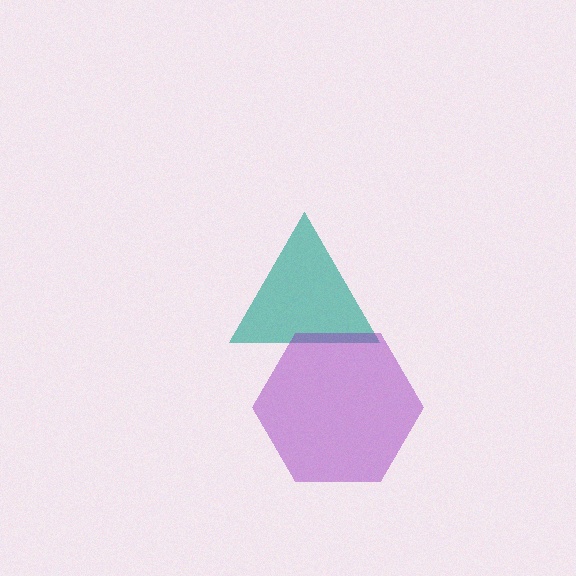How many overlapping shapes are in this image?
There are 2 overlapping shapes in the image.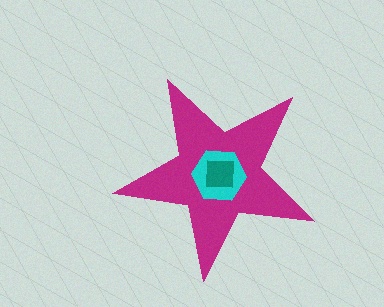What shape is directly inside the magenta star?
The cyan hexagon.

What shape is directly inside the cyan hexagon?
The teal square.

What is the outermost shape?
The magenta star.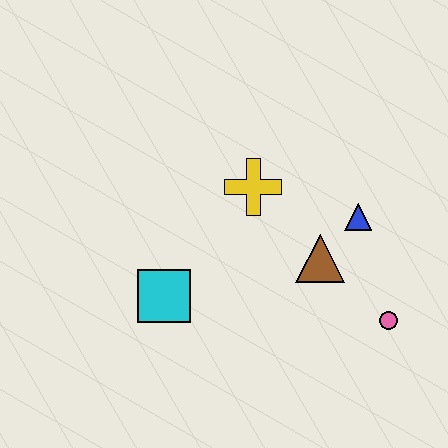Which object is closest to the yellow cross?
The brown triangle is closest to the yellow cross.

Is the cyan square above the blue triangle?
No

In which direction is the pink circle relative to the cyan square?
The pink circle is to the right of the cyan square.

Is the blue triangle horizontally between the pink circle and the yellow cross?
Yes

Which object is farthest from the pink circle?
The cyan square is farthest from the pink circle.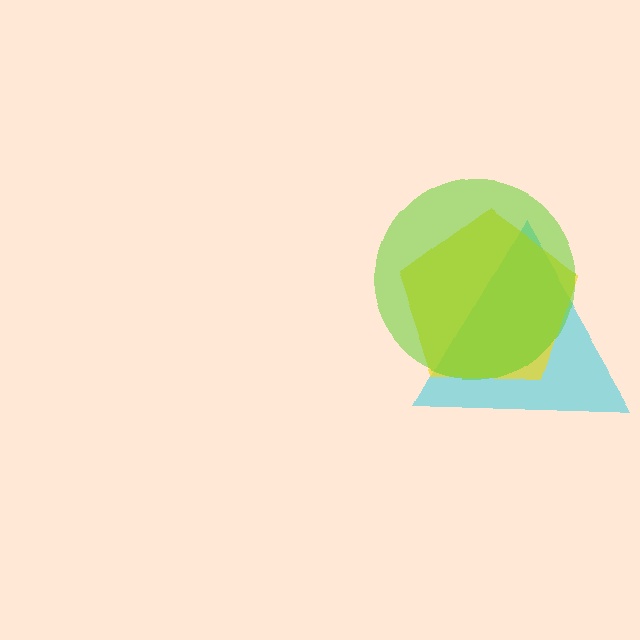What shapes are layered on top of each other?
The layered shapes are: a cyan triangle, a yellow pentagon, a lime circle.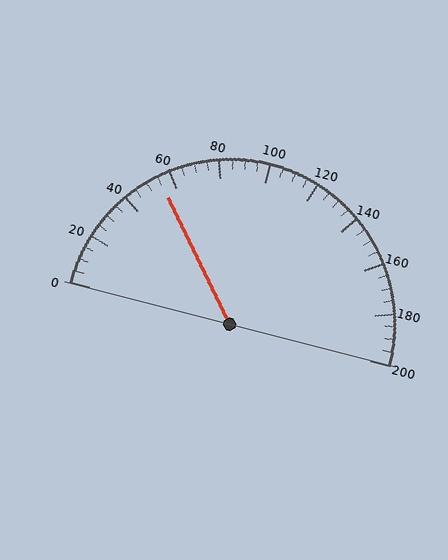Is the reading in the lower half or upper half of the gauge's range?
The reading is in the lower half of the range (0 to 200).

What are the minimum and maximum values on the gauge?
The gauge ranges from 0 to 200.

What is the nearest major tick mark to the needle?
The nearest major tick mark is 60.